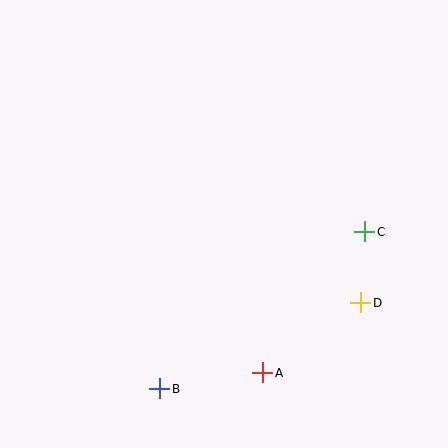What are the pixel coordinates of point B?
Point B is at (160, 389).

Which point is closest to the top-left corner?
Point B is closest to the top-left corner.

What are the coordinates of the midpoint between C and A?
The midpoint between C and A is at (314, 302).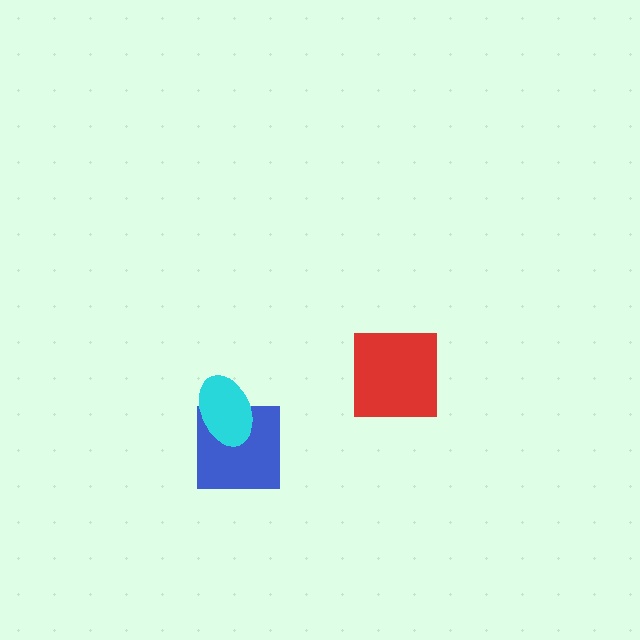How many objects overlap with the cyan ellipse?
1 object overlaps with the cyan ellipse.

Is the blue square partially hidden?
Yes, it is partially covered by another shape.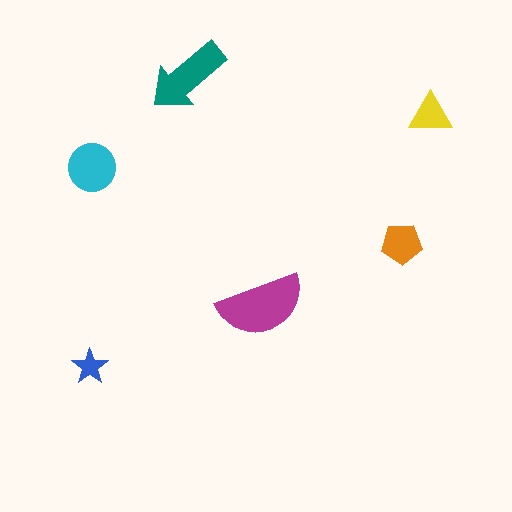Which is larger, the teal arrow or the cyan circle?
The teal arrow.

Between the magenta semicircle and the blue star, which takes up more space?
The magenta semicircle.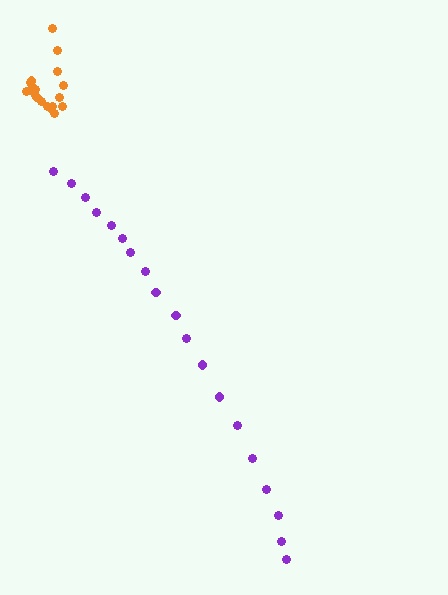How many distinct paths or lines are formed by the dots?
There are 2 distinct paths.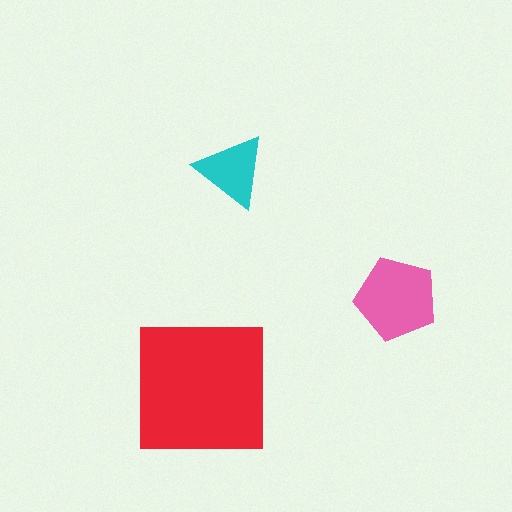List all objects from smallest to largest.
The cyan triangle, the pink pentagon, the red square.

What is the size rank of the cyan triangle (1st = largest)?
3rd.